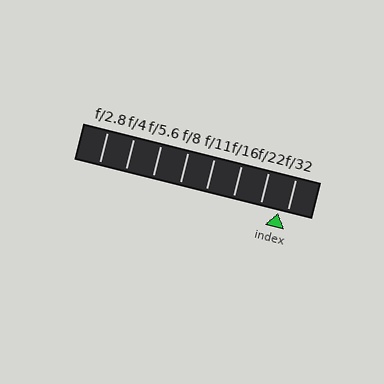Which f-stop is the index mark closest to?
The index mark is closest to f/32.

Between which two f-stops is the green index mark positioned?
The index mark is between f/22 and f/32.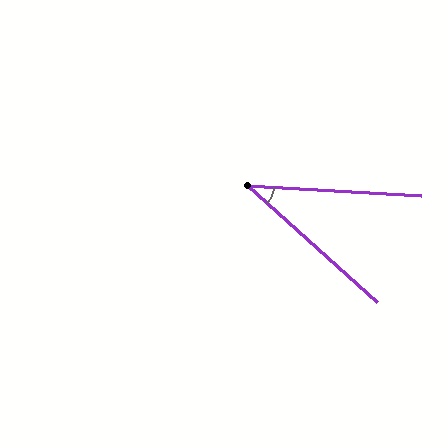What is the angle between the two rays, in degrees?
Approximately 39 degrees.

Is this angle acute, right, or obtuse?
It is acute.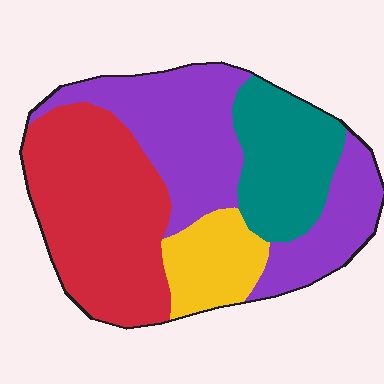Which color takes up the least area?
Yellow, at roughly 10%.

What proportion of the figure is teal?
Teal takes up about one fifth (1/5) of the figure.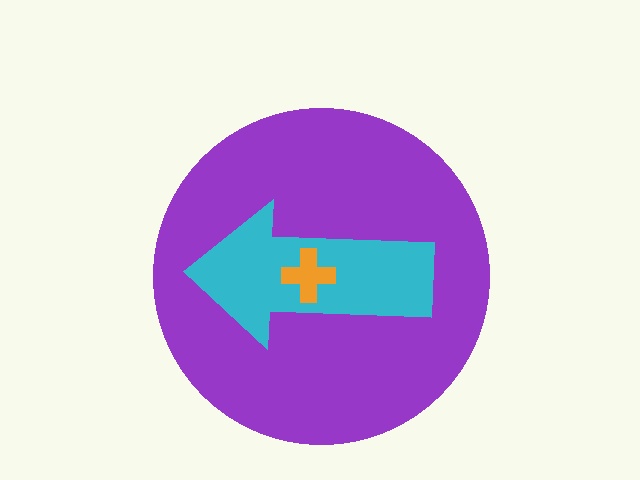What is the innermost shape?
The orange cross.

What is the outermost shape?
The purple circle.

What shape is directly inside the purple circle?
The cyan arrow.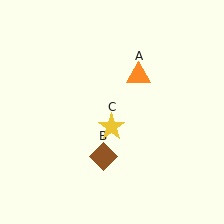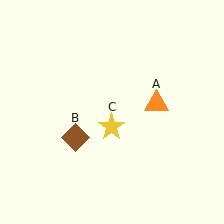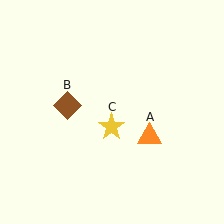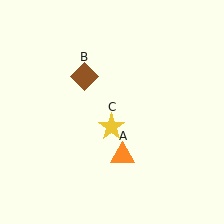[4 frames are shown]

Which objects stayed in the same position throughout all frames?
Yellow star (object C) remained stationary.